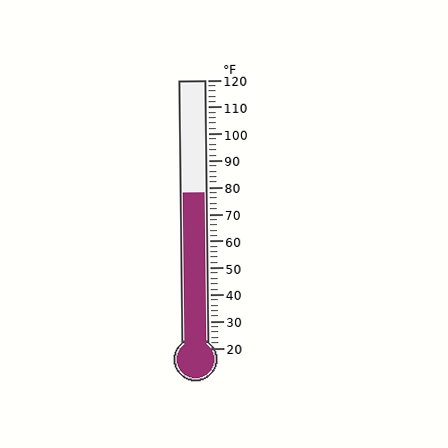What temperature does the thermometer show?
The thermometer shows approximately 78°F.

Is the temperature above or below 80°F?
The temperature is below 80°F.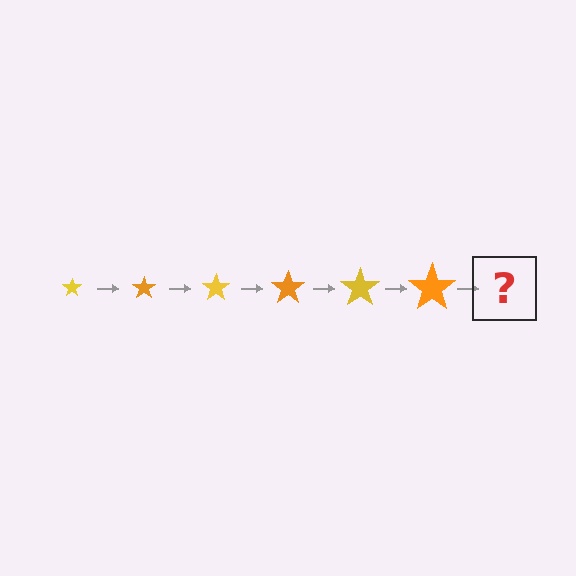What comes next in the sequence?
The next element should be a yellow star, larger than the previous one.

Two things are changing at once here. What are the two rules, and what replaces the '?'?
The two rules are that the star grows larger each step and the color cycles through yellow and orange. The '?' should be a yellow star, larger than the previous one.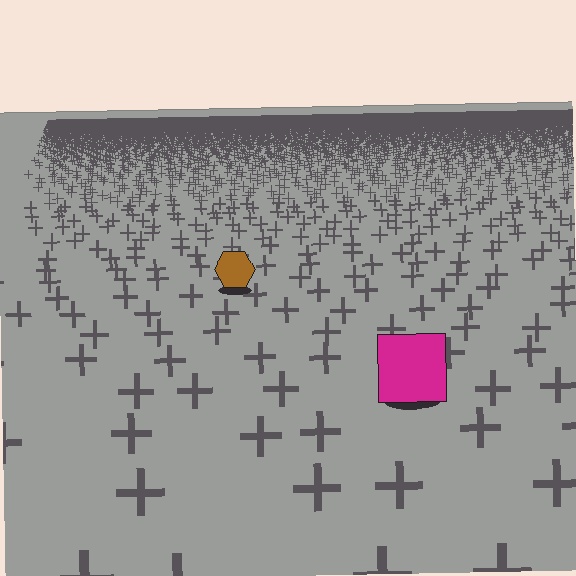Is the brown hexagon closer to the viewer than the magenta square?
No. The magenta square is closer — you can tell from the texture gradient: the ground texture is coarser near it.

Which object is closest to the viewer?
The magenta square is closest. The texture marks near it are larger and more spread out.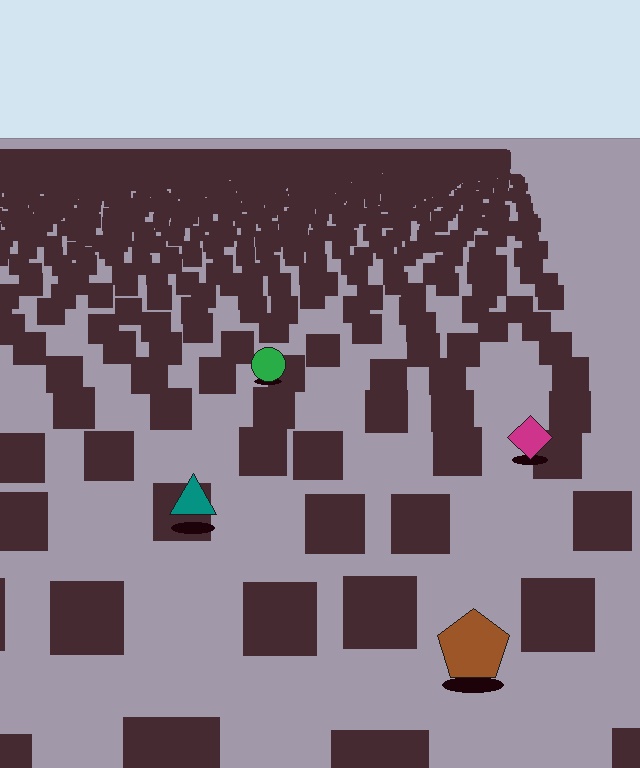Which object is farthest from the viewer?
The green circle is farthest from the viewer. It appears smaller and the ground texture around it is denser.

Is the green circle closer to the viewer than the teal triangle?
No. The teal triangle is closer — you can tell from the texture gradient: the ground texture is coarser near it.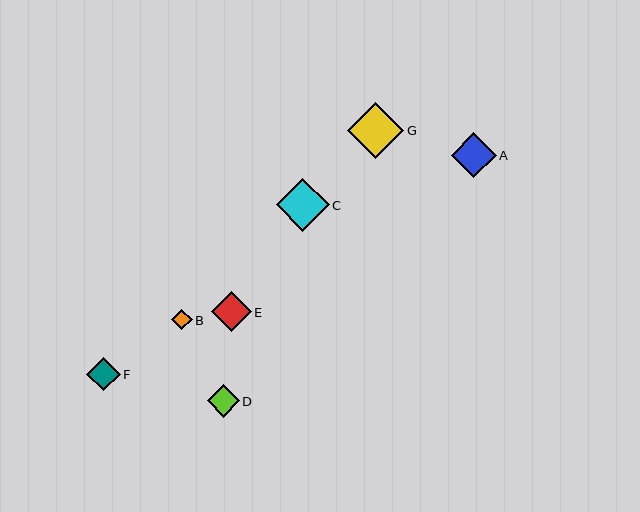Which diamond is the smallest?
Diamond B is the smallest with a size of approximately 20 pixels.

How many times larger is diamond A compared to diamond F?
Diamond A is approximately 1.3 times the size of diamond F.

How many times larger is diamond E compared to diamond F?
Diamond E is approximately 1.2 times the size of diamond F.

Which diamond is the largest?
Diamond G is the largest with a size of approximately 56 pixels.